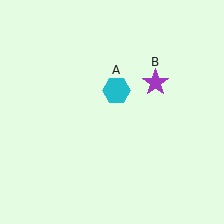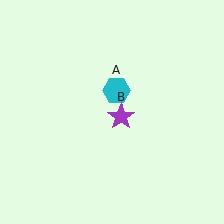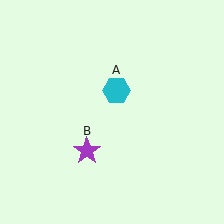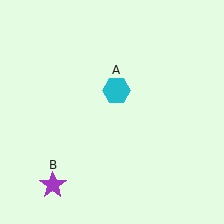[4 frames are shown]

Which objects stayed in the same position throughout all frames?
Cyan hexagon (object A) remained stationary.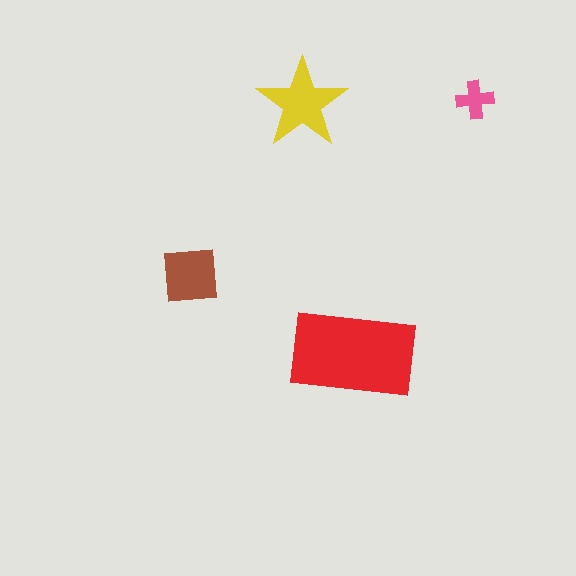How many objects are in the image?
There are 4 objects in the image.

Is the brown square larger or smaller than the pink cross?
Larger.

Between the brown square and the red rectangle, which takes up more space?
The red rectangle.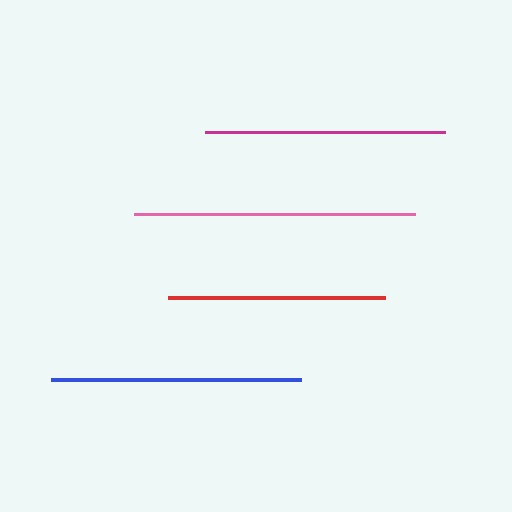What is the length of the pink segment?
The pink segment is approximately 281 pixels long.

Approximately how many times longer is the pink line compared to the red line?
The pink line is approximately 1.3 times the length of the red line.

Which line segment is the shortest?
The red line is the shortest at approximately 217 pixels.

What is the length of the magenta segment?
The magenta segment is approximately 240 pixels long.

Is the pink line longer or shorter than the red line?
The pink line is longer than the red line.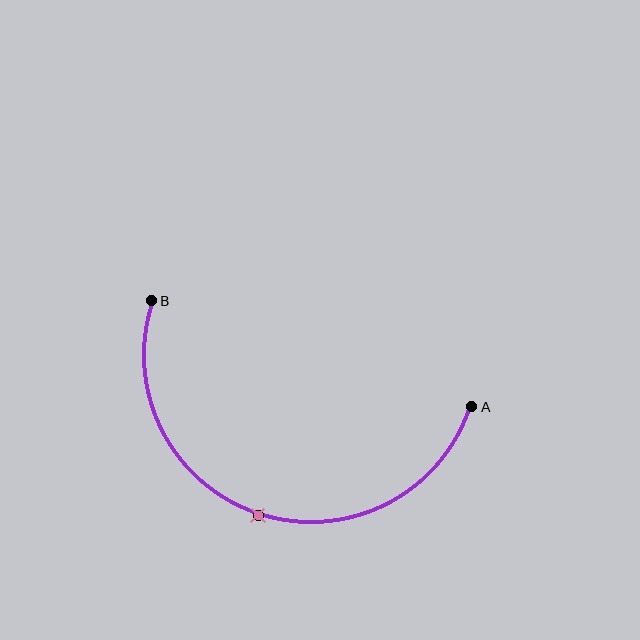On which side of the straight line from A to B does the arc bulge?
The arc bulges below the straight line connecting A and B.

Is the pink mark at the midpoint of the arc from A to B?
Yes. The pink mark lies on the arc at equal arc-length from both A and B — it is the arc midpoint.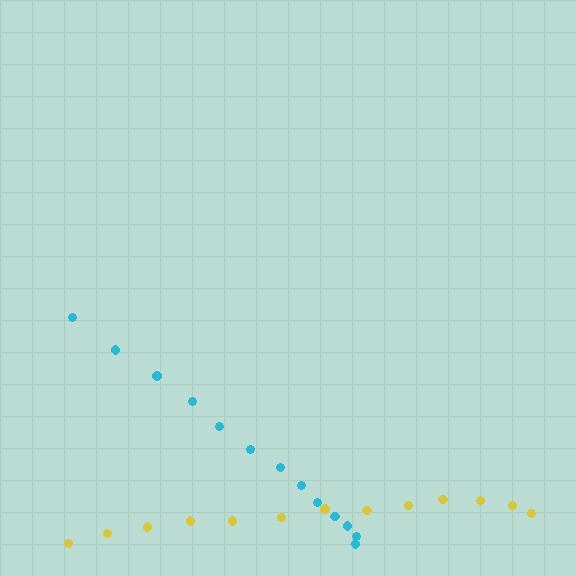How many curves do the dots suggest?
There are 2 distinct paths.